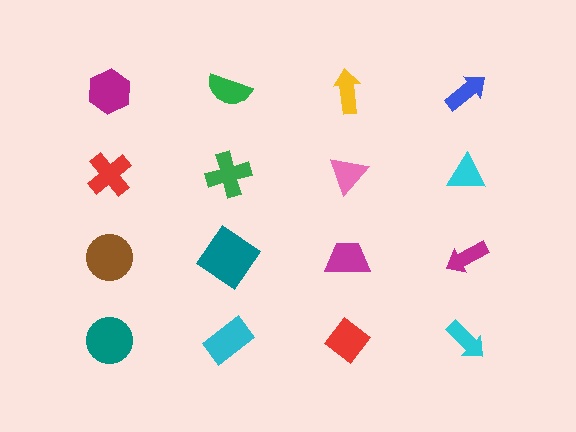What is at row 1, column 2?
A green semicircle.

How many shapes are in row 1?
4 shapes.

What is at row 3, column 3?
A magenta trapezoid.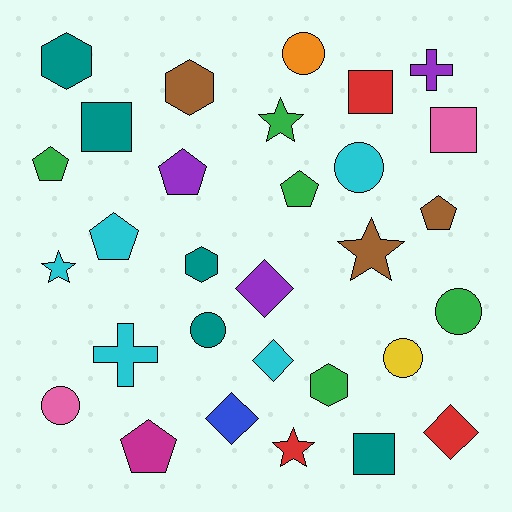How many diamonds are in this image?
There are 4 diamonds.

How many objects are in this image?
There are 30 objects.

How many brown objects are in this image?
There are 3 brown objects.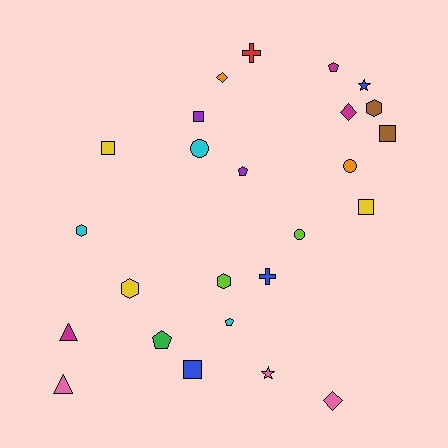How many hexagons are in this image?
There are 4 hexagons.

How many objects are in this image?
There are 25 objects.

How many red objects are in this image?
There is 1 red object.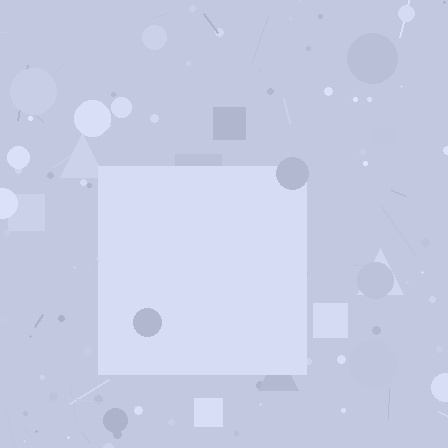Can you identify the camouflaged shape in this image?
The camouflaged shape is a square.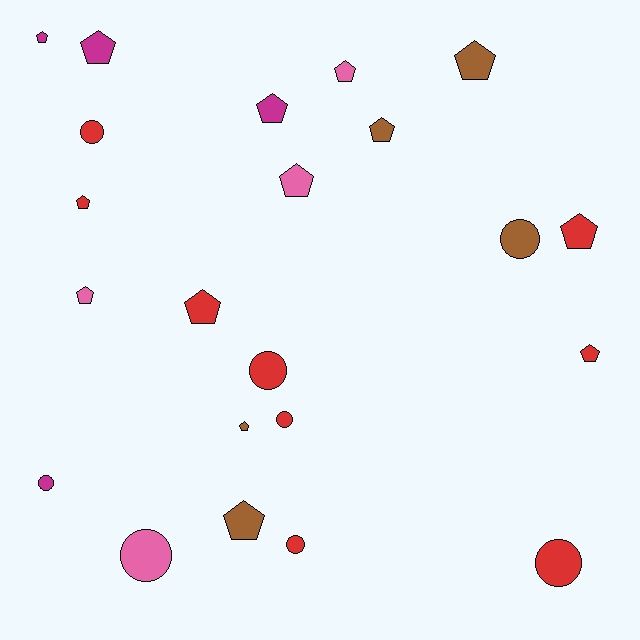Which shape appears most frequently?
Pentagon, with 14 objects.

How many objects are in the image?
There are 22 objects.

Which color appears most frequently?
Red, with 9 objects.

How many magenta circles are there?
There is 1 magenta circle.